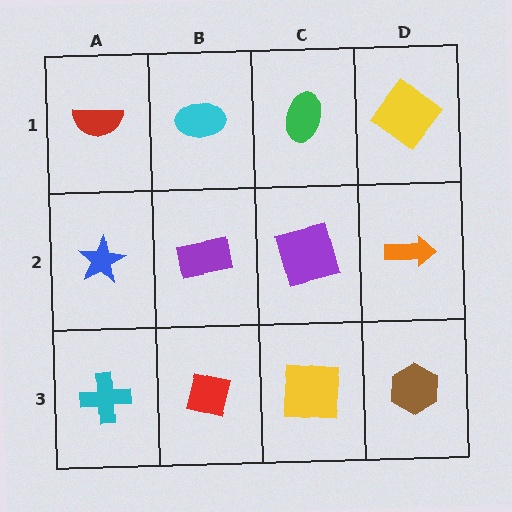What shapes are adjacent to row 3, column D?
An orange arrow (row 2, column D), a yellow square (row 3, column C).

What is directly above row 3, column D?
An orange arrow.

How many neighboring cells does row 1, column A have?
2.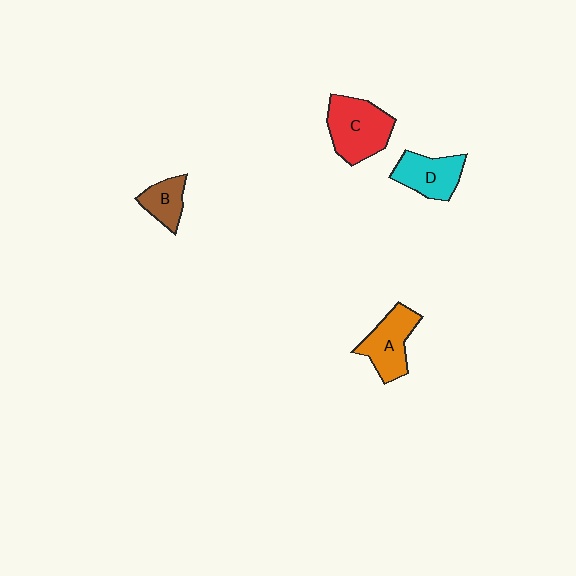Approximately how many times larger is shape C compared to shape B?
Approximately 2.0 times.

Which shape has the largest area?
Shape C (red).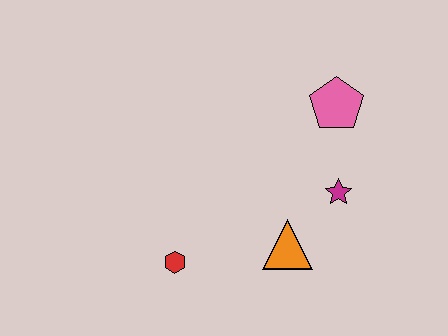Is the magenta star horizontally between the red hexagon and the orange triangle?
No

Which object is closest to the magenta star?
The orange triangle is closest to the magenta star.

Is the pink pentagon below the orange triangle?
No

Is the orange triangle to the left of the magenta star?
Yes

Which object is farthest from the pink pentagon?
The red hexagon is farthest from the pink pentagon.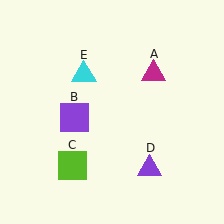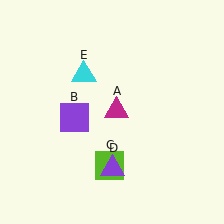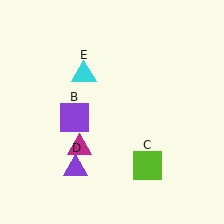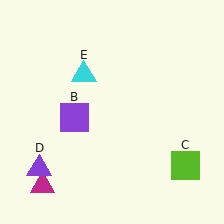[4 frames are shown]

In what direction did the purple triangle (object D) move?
The purple triangle (object D) moved left.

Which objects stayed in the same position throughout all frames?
Purple square (object B) and cyan triangle (object E) remained stationary.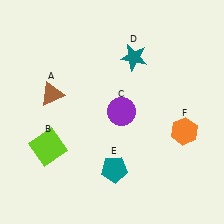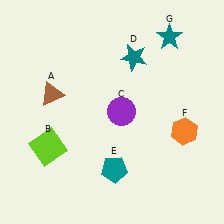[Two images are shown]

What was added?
A teal star (G) was added in Image 2.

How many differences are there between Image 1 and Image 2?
There is 1 difference between the two images.